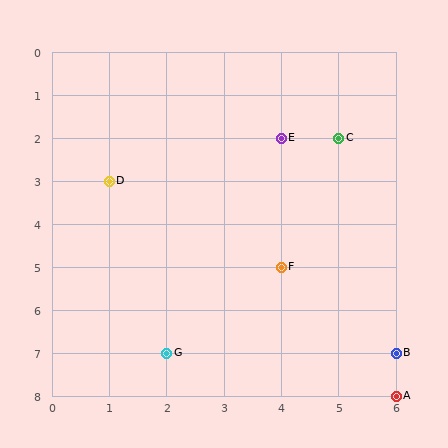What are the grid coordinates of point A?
Point A is at grid coordinates (6, 8).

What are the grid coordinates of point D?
Point D is at grid coordinates (1, 3).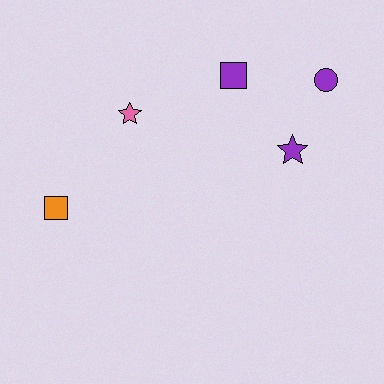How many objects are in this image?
There are 5 objects.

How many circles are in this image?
There is 1 circle.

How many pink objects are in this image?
There is 1 pink object.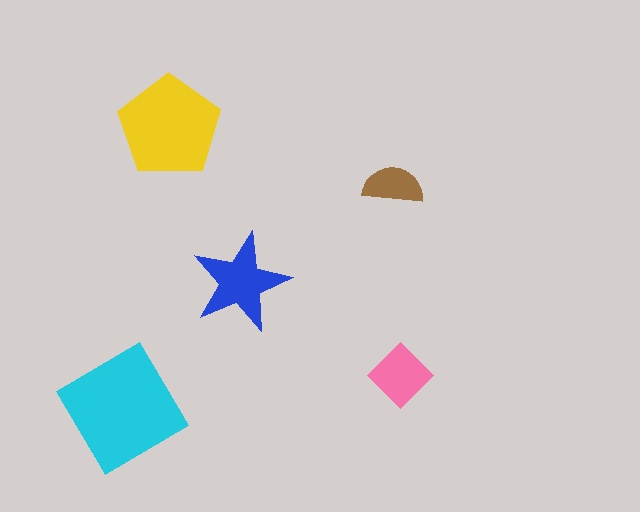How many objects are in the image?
There are 5 objects in the image.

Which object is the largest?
The cyan diamond.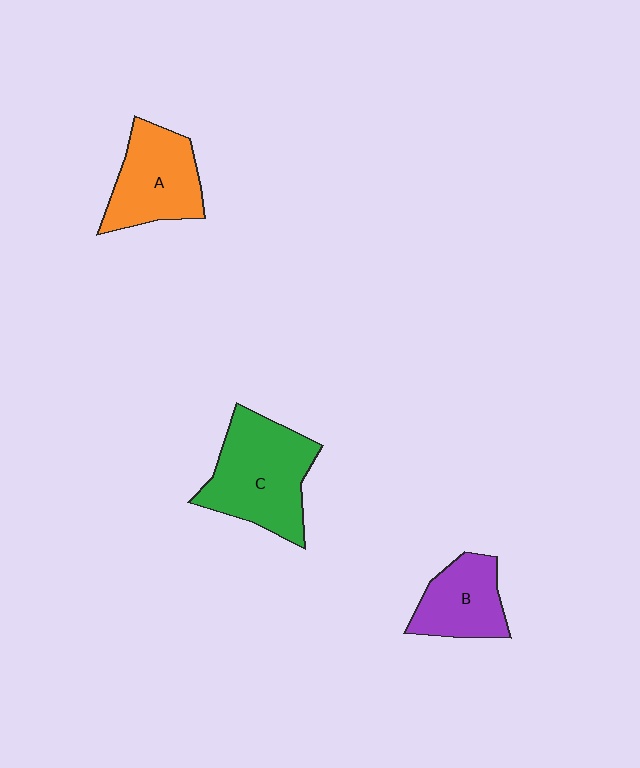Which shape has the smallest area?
Shape B (purple).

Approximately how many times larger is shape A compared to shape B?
Approximately 1.2 times.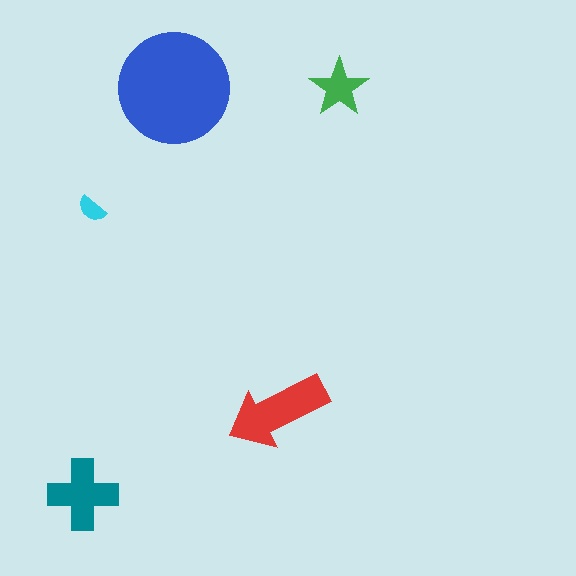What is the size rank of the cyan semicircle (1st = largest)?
5th.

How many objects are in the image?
There are 5 objects in the image.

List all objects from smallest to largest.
The cyan semicircle, the green star, the teal cross, the red arrow, the blue circle.